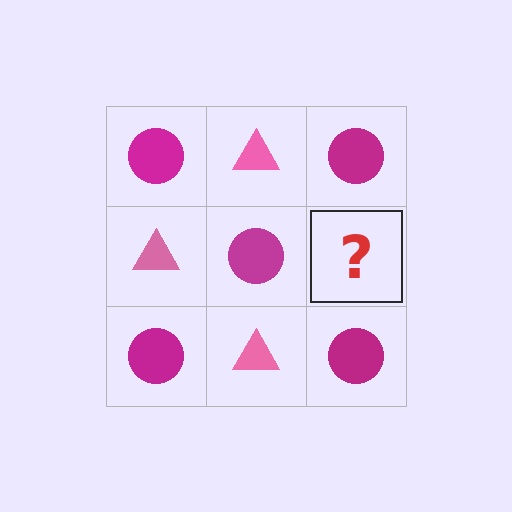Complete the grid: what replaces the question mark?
The question mark should be replaced with a pink triangle.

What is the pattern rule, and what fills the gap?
The rule is that it alternates magenta circle and pink triangle in a checkerboard pattern. The gap should be filled with a pink triangle.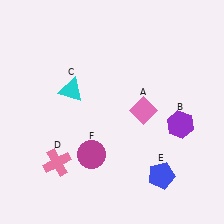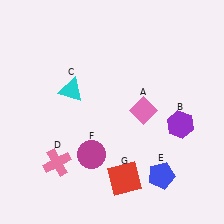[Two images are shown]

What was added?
A red square (G) was added in Image 2.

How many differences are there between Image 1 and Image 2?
There is 1 difference between the two images.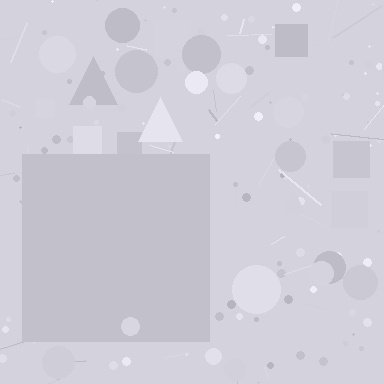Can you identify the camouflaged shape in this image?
The camouflaged shape is a square.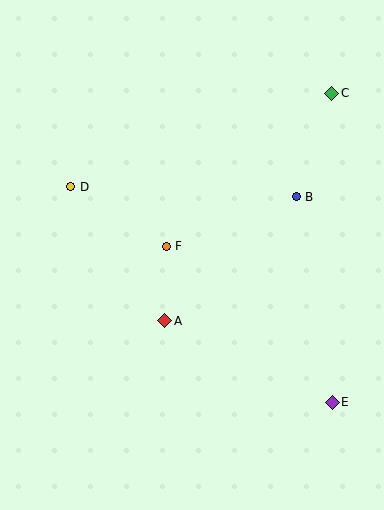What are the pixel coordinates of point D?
Point D is at (71, 187).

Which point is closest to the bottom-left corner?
Point A is closest to the bottom-left corner.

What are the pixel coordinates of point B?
Point B is at (296, 197).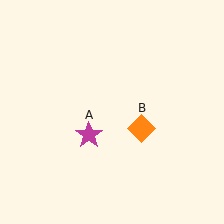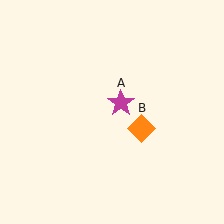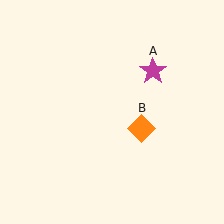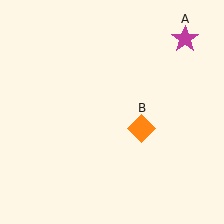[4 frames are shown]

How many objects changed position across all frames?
1 object changed position: magenta star (object A).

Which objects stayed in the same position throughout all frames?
Orange diamond (object B) remained stationary.